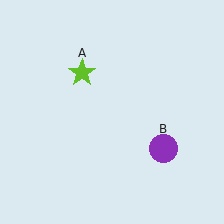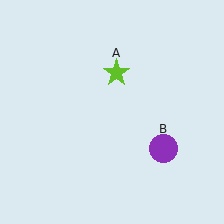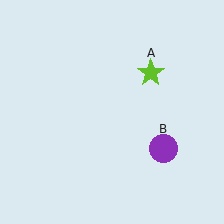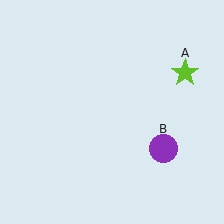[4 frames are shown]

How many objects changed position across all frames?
1 object changed position: lime star (object A).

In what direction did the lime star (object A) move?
The lime star (object A) moved right.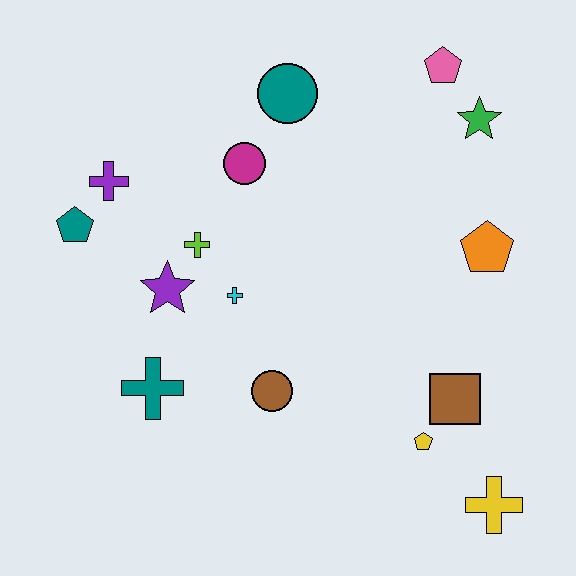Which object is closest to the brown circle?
The cyan cross is closest to the brown circle.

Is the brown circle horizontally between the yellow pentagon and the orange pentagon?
No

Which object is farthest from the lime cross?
The yellow cross is farthest from the lime cross.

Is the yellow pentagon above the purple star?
No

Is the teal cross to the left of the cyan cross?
Yes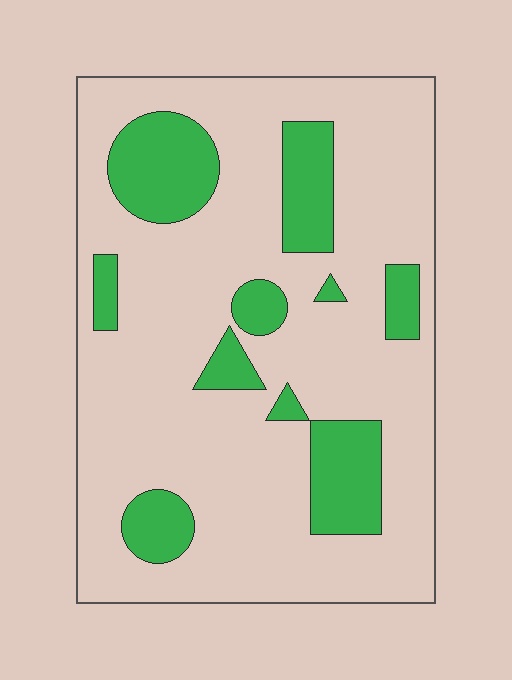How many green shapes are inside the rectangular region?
10.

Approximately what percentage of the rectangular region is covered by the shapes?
Approximately 20%.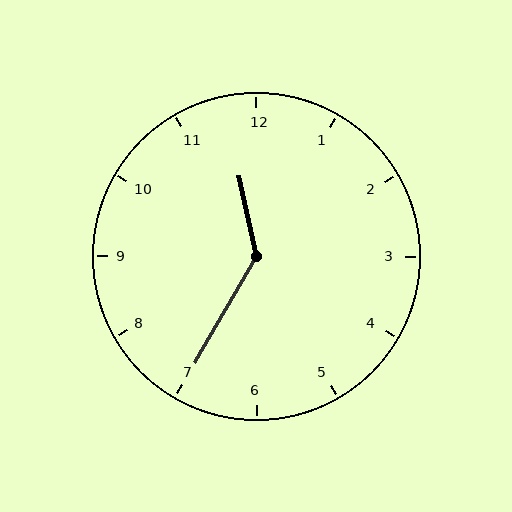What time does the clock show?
11:35.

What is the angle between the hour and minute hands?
Approximately 138 degrees.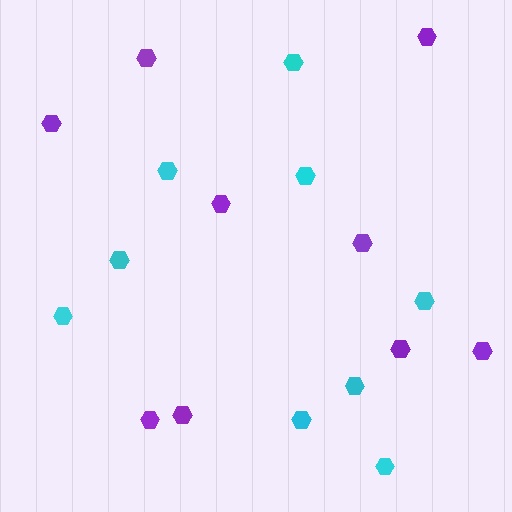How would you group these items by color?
There are 2 groups: one group of purple hexagons (9) and one group of cyan hexagons (9).